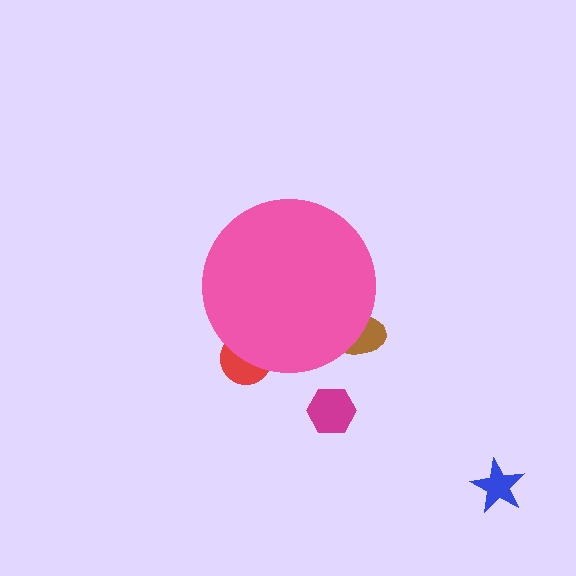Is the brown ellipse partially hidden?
Yes, the brown ellipse is partially hidden behind the pink circle.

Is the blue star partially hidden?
No, the blue star is fully visible.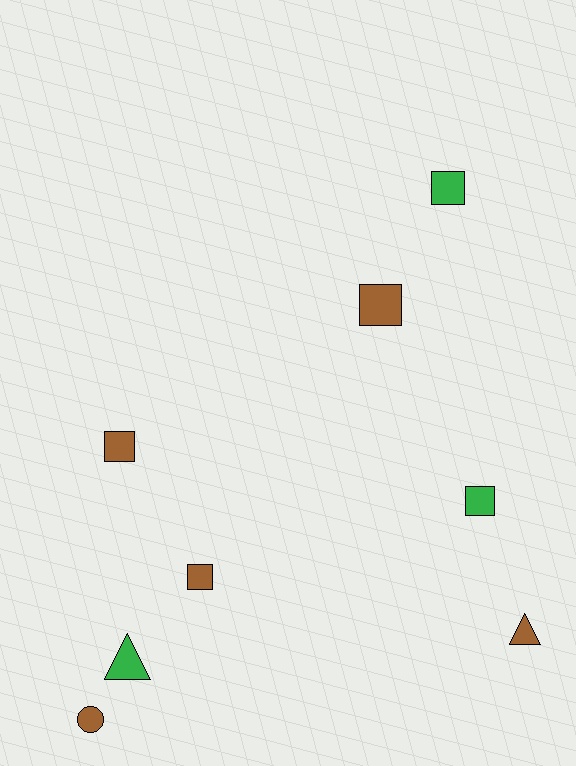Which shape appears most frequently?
Square, with 5 objects.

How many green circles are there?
There are no green circles.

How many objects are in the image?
There are 8 objects.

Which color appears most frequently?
Brown, with 5 objects.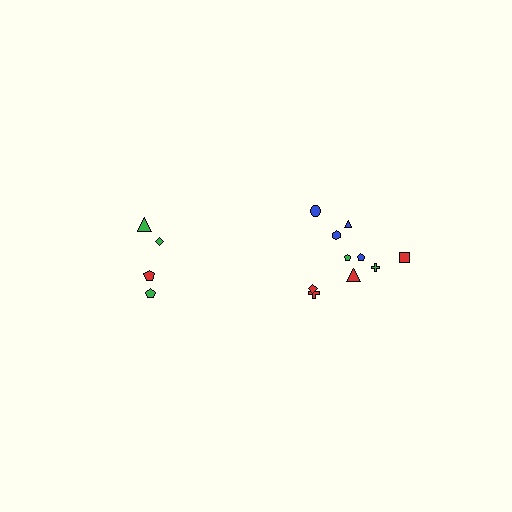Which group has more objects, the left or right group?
The right group.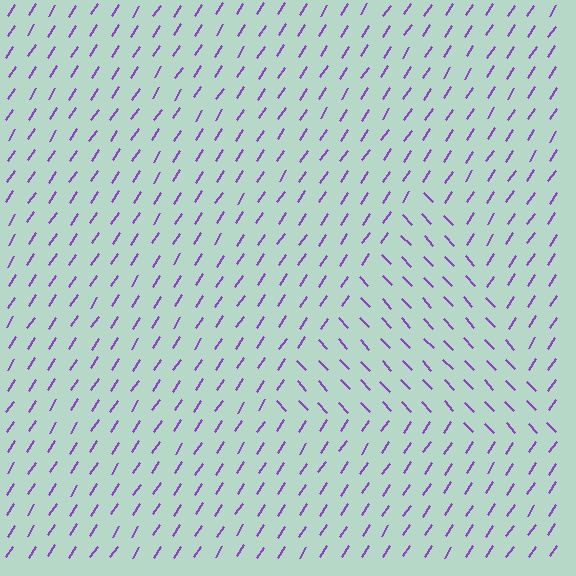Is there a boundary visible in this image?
Yes, there is a texture boundary formed by a change in line orientation.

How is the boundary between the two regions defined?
The boundary is defined purely by a change in line orientation (approximately 77 degrees difference). All lines are the same color and thickness.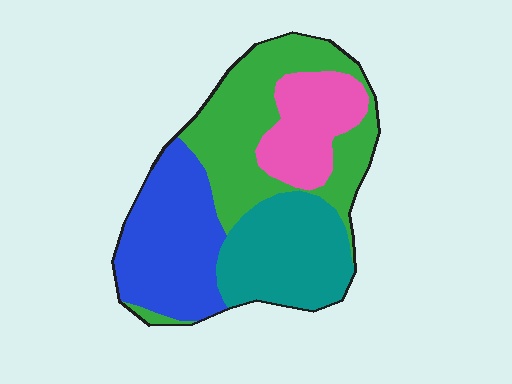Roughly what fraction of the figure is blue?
Blue takes up about one quarter (1/4) of the figure.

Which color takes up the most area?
Green, at roughly 35%.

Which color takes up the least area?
Pink, at roughly 15%.